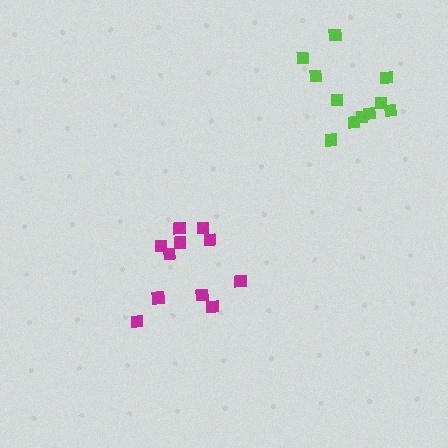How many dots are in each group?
Group 1: 11 dots, Group 2: 11 dots (22 total).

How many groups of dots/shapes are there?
There are 2 groups.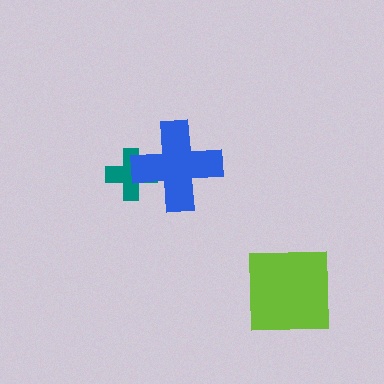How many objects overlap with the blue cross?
1 object overlaps with the blue cross.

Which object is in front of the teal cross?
The blue cross is in front of the teal cross.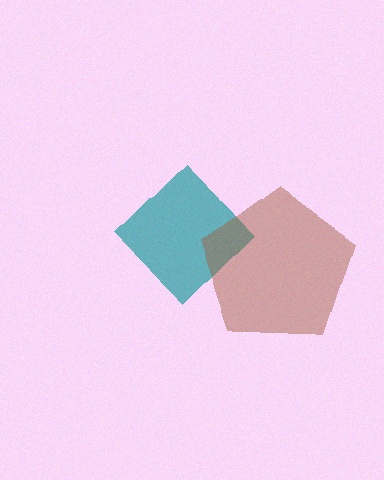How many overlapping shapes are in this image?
There are 2 overlapping shapes in the image.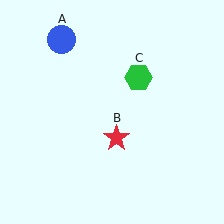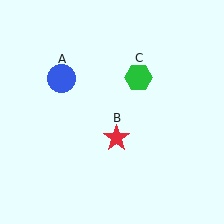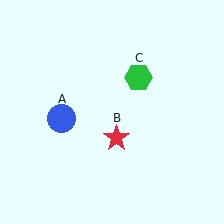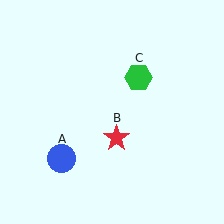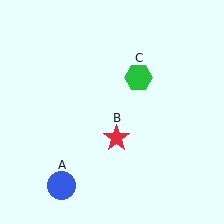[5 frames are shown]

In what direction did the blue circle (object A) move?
The blue circle (object A) moved down.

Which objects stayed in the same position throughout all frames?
Red star (object B) and green hexagon (object C) remained stationary.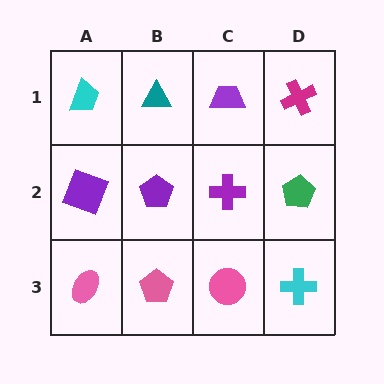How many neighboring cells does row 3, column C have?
3.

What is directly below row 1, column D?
A green pentagon.